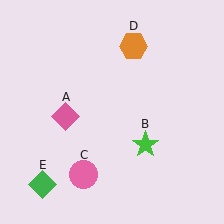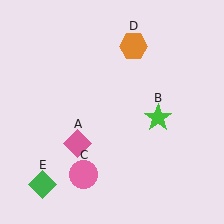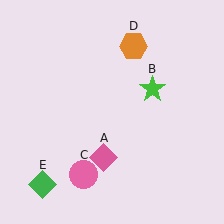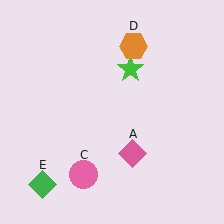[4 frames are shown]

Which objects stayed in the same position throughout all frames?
Pink circle (object C) and orange hexagon (object D) and green diamond (object E) remained stationary.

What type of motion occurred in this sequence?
The pink diamond (object A), green star (object B) rotated counterclockwise around the center of the scene.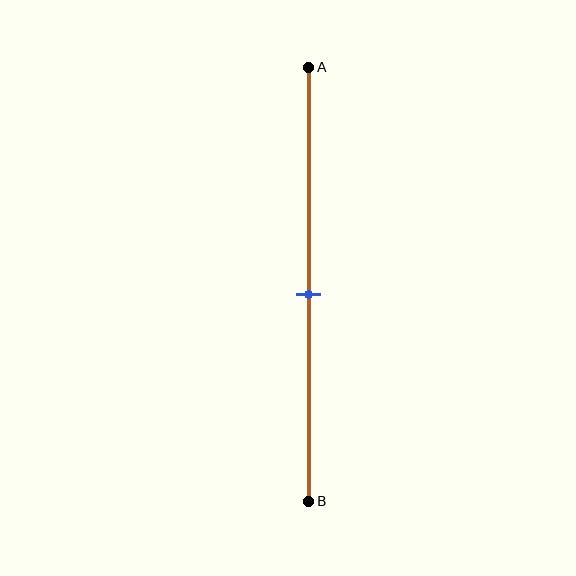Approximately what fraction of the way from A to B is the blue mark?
The blue mark is approximately 50% of the way from A to B.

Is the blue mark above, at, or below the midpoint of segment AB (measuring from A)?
The blue mark is approximately at the midpoint of segment AB.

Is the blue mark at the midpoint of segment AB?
Yes, the mark is approximately at the midpoint.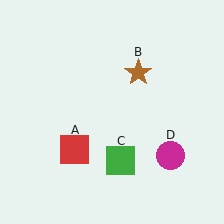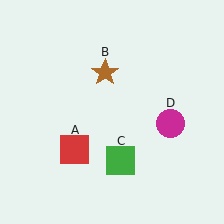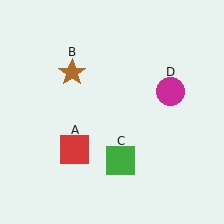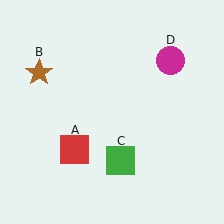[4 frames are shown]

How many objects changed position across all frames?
2 objects changed position: brown star (object B), magenta circle (object D).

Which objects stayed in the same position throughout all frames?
Red square (object A) and green square (object C) remained stationary.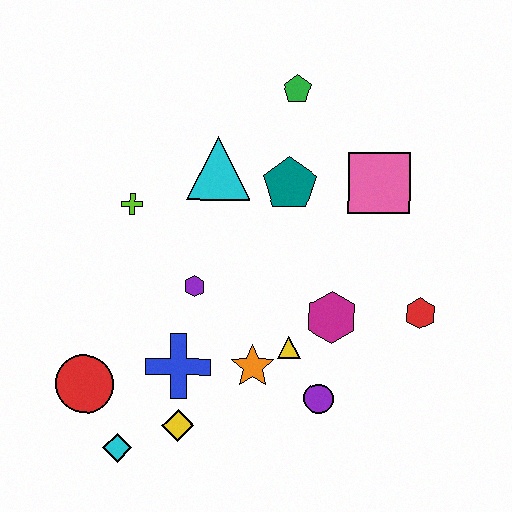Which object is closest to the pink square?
The teal pentagon is closest to the pink square.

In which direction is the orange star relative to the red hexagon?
The orange star is to the left of the red hexagon.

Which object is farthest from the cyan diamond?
The green pentagon is farthest from the cyan diamond.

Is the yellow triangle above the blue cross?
Yes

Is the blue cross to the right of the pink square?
No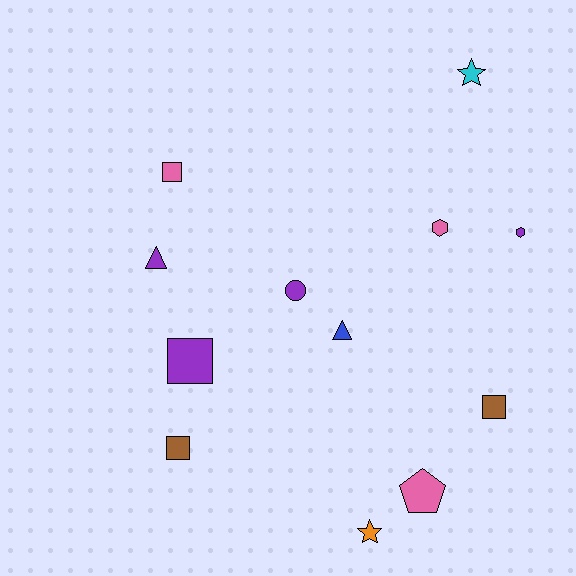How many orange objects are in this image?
There is 1 orange object.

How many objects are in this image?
There are 12 objects.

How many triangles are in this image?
There are 2 triangles.